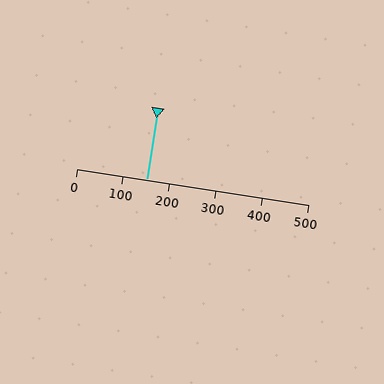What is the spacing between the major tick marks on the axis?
The major ticks are spaced 100 apart.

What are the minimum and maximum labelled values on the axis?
The axis runs from 0 to 500.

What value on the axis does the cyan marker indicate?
The marker indicates approximately 150.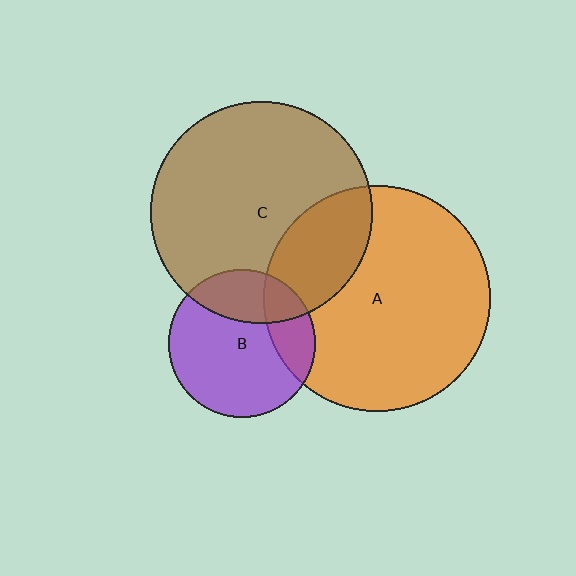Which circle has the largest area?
Circle A (orange).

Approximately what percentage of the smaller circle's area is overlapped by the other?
Approximately 25%.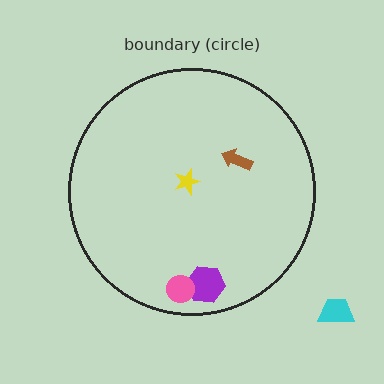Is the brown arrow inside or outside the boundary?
Inside.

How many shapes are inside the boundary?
4 inside, 1 outside.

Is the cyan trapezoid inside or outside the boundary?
Outside.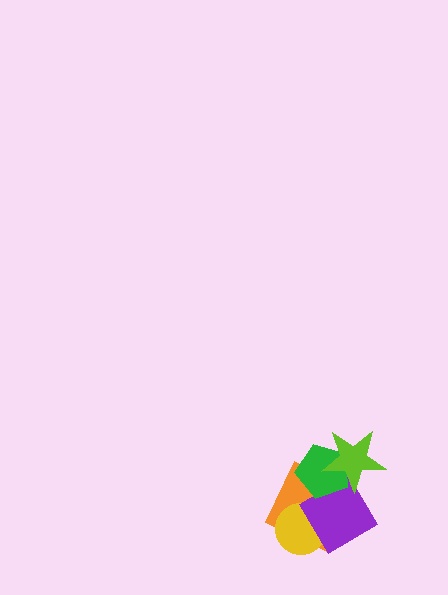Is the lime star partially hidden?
No, no other shape covers it.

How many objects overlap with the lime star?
2 objects overlap with the lime star.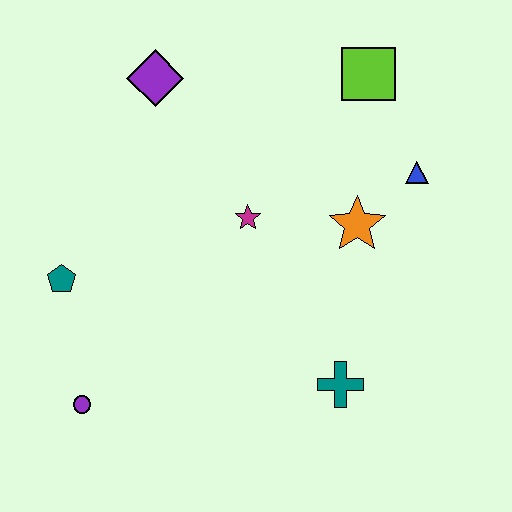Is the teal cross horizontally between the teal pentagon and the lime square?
Yes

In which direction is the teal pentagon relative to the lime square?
The teal pentagon is to the left of the lime square.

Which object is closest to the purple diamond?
The magenta star is closest to the purple diamond.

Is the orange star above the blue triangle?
No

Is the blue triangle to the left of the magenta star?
No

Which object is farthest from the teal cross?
The purple diamond is farthest from the teal cross.